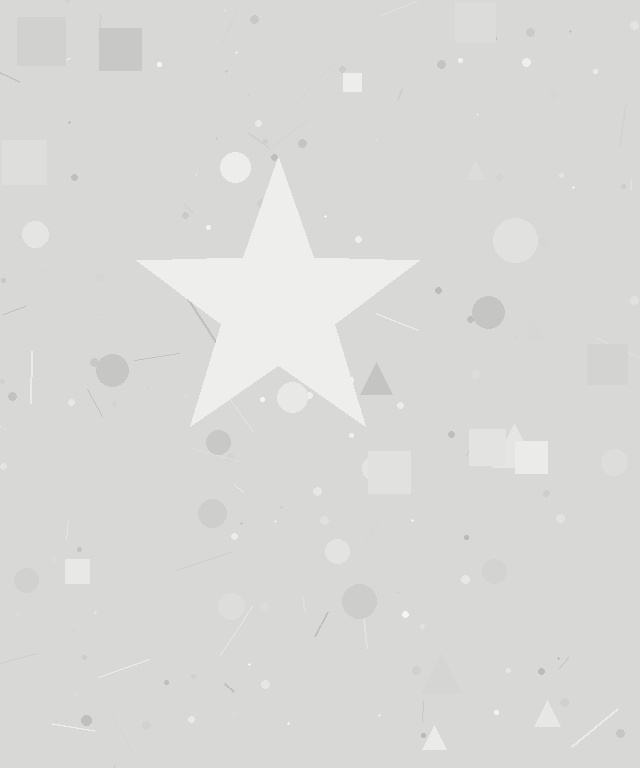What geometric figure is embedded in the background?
A star is embedded in the background.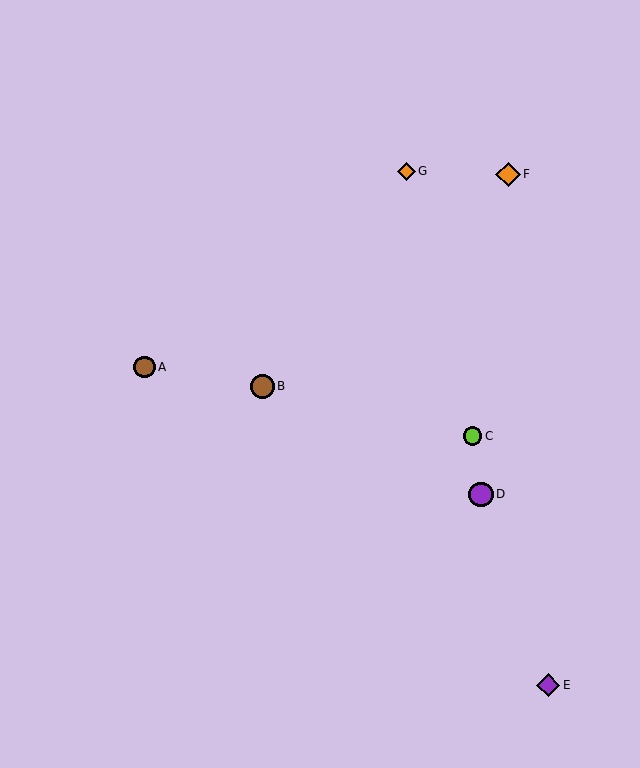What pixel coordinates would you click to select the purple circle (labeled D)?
Click at (481, 494) to select the purple circle D.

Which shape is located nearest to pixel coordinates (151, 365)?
The brown circle (labeled A) at (144, 367) is nearest to that location.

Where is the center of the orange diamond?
The center of the orange diamond is at (508, 174).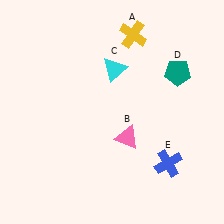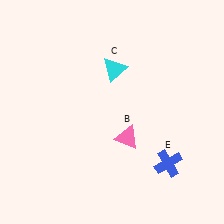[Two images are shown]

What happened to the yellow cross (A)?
The yellow cross (A) was removed in Image 2. It was in the top-right area of Image 1.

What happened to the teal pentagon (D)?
The teal pentagon (D) was removed in Image 2. It was in the top-right area of Image 1.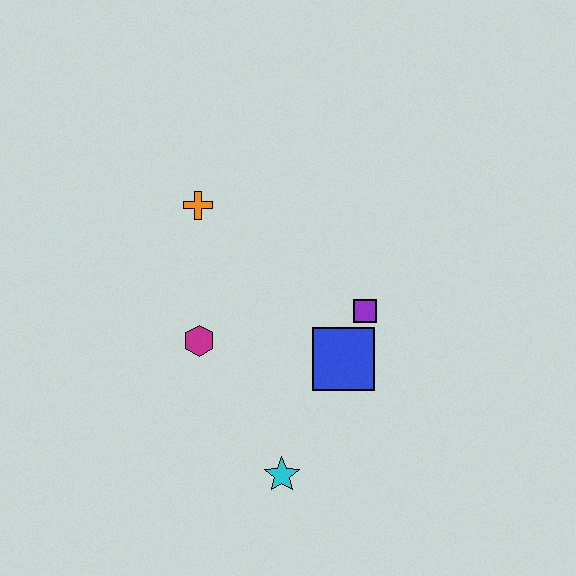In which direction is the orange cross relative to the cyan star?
The orange cross is above the cyan star.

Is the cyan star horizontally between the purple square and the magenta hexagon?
Yes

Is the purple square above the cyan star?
Yes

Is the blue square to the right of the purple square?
No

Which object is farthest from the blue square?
The orange cross is farthest from the blue square.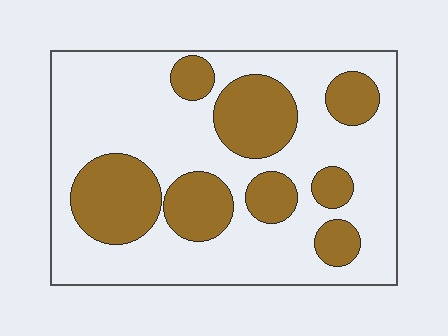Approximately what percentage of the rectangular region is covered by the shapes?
Approximately 30%.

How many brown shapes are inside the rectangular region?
8.